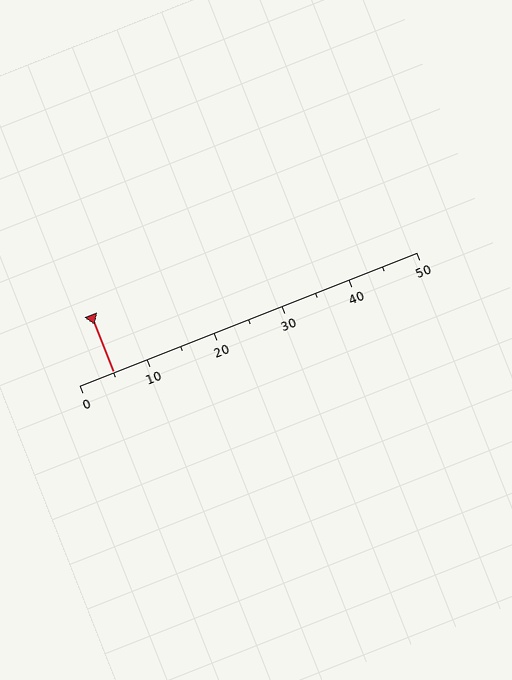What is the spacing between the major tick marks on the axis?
The major ticks are spaced 10 apart.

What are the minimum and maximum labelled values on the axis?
The axis runs from 0 to 50.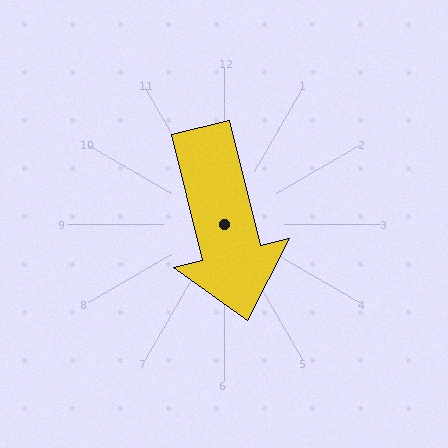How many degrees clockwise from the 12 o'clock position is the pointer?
Approximately 166 degrees.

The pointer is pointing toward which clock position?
Roughly 6 o'clock.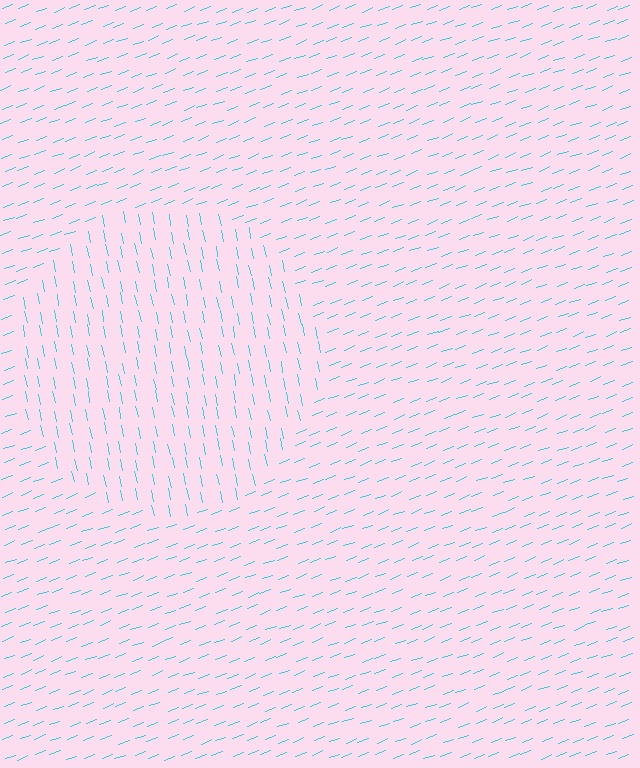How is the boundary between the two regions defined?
The boundary is defined purely by a change in line orientation (approximately 80 degrees difference). All lines are the same color and thickness.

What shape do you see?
I see a circle.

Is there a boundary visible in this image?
Yes, there is a texture boundary formed by a change in line orientation.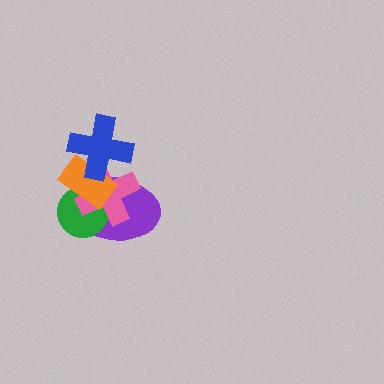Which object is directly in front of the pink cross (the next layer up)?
The orange rectangle is directly in front of the pink cross.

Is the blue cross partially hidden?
No, no other shape covers it.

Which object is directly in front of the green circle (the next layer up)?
The pink cross is directly in front of the green circle.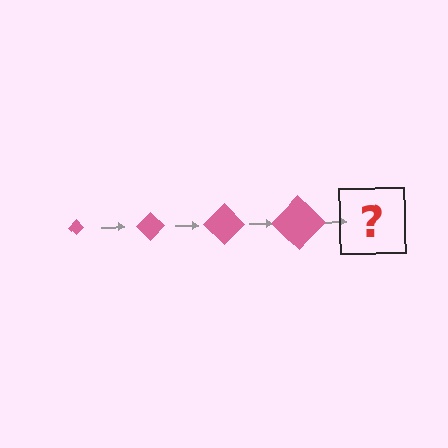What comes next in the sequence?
The next element should be a pink diamond, larger than the previous one.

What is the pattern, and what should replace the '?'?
The pattern is that the diamond gets progressively larger each step. The '?' should be a pink diamond, larger than the previous one.